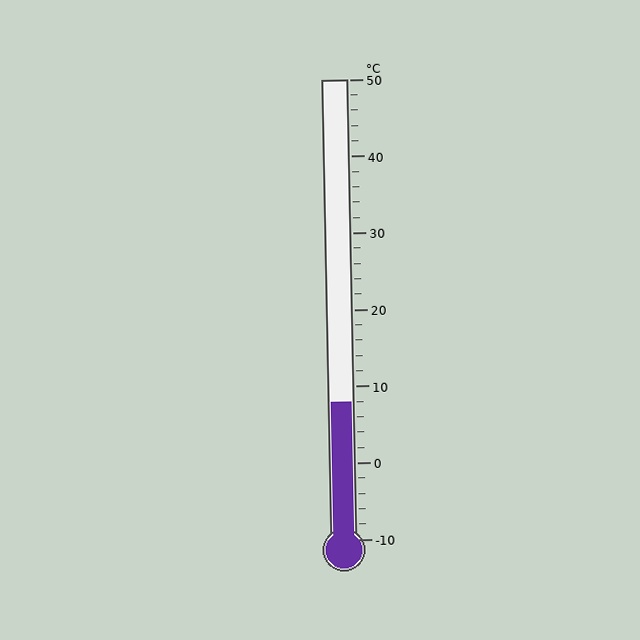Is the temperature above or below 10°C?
The temperature is below 10°C.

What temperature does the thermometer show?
The thermometer shows approximately 8°C.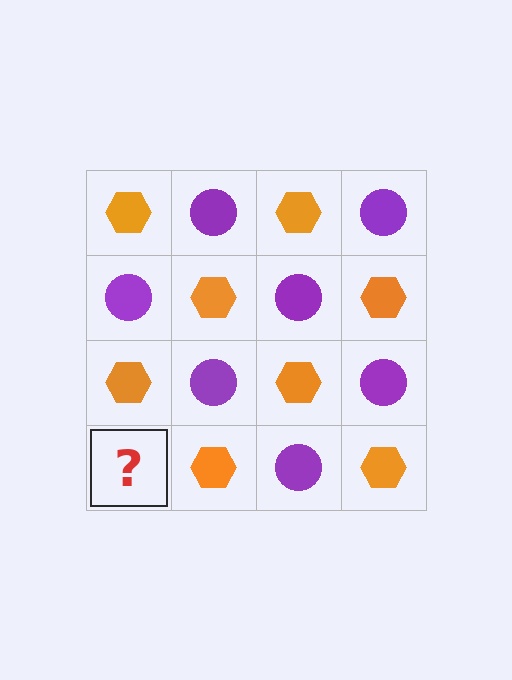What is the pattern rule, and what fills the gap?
The rule is that it alternates orange hexagon and purple circle in a checkerboard pattern. The gap should be filled with a purple circle.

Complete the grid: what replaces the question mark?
The question mark should be replaced with a purple circle.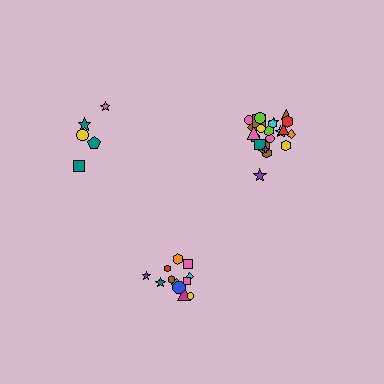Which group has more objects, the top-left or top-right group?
The top-right group.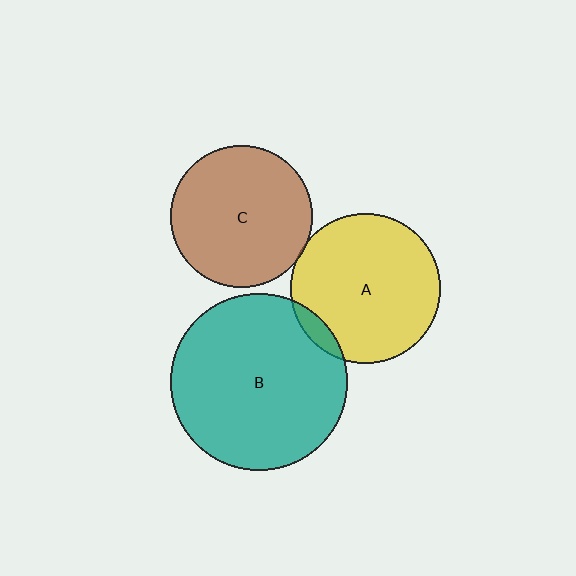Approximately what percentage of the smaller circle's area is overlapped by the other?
Approximately 5%.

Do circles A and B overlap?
Yes.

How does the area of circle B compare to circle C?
Approximately 1.6 times.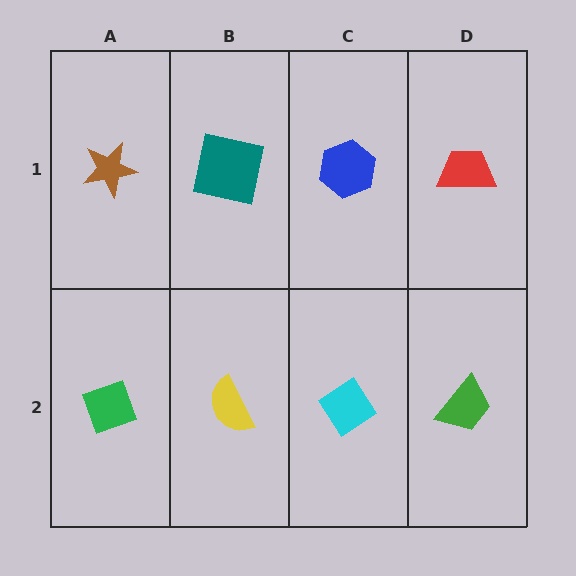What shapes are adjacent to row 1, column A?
A green diamond (row 2, column A), a teal square (row 1, column B).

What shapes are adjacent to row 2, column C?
A blue hexagon (row 1, column C), a yellow semicircle (row 2, column B), a green trapezoid (row 2, column D).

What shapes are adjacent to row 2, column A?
A brown star (row 1, column A), a yellow semicircle (row 2, column B).